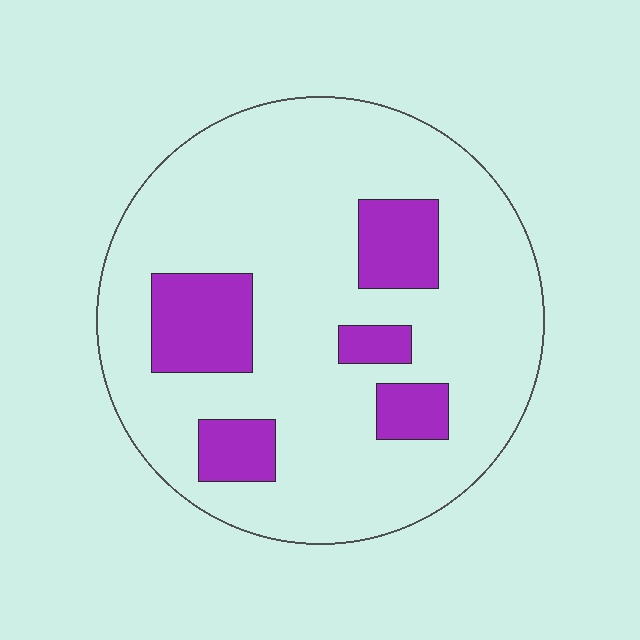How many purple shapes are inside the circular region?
5.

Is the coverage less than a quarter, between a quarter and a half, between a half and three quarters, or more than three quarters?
Less than a quarter.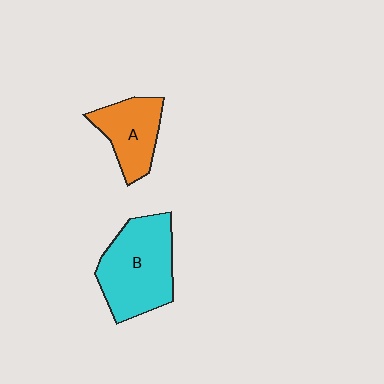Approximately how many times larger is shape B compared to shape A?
Approximately 1.6 times.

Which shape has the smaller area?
Shape A (orange).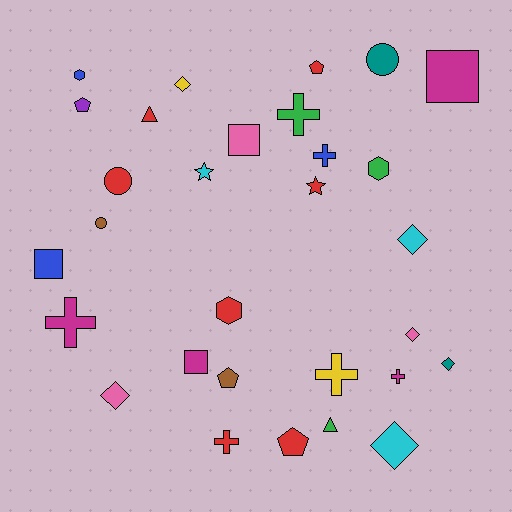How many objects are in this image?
There are 30 objects.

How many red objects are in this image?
There are 7 red objects.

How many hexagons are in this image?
There are 3 hexagons.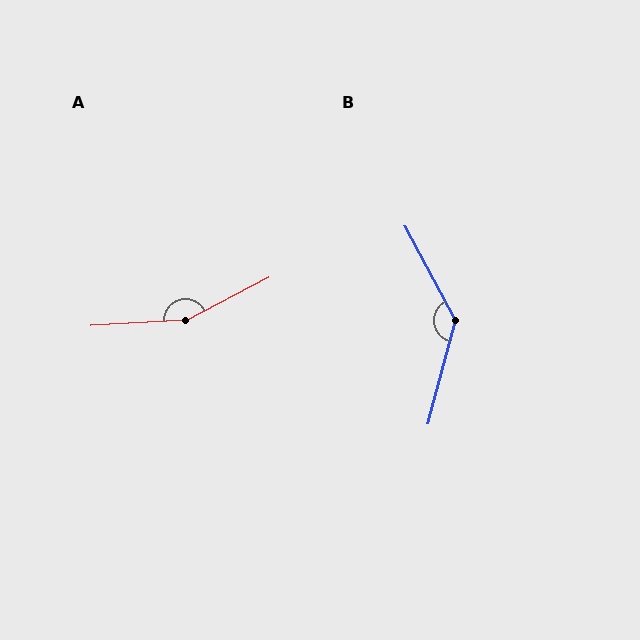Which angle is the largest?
A, at approximately 155 degrees.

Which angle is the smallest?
B, at approximately 137 degrees.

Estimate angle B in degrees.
Approximately 137 degrees.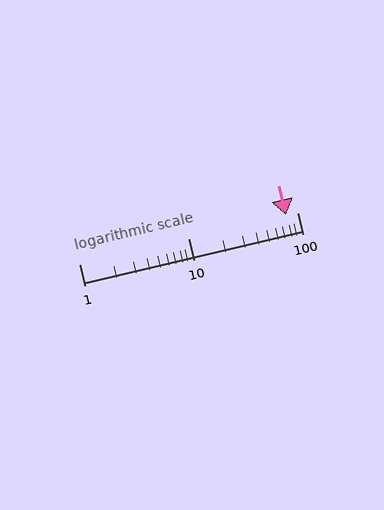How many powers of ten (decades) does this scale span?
The scale spans 2 decades, from 1 to 100.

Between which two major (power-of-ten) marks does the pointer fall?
The pointer is between 10 and 100.